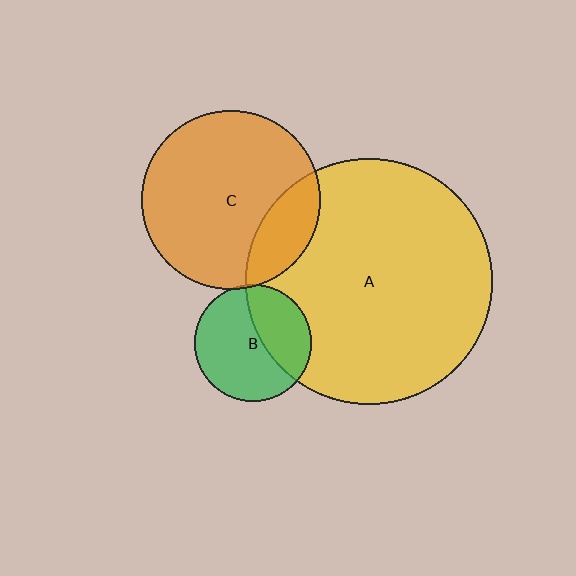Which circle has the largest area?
Circle A (yellow).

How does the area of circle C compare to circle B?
Approximately 2.4 times.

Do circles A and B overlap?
Yes.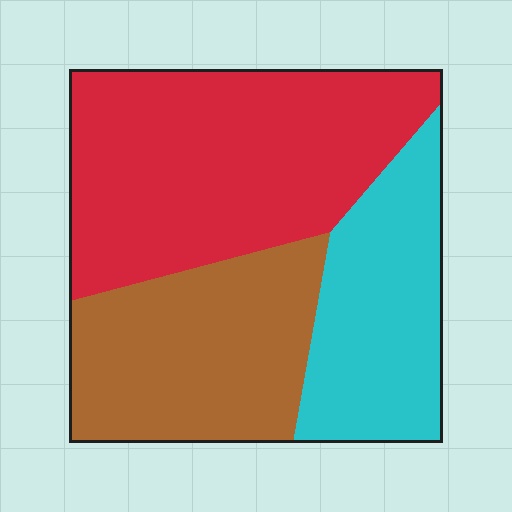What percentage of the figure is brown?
Brown covers roughly 30% of the figure.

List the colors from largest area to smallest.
From largest to smallest: red, brown, cyan.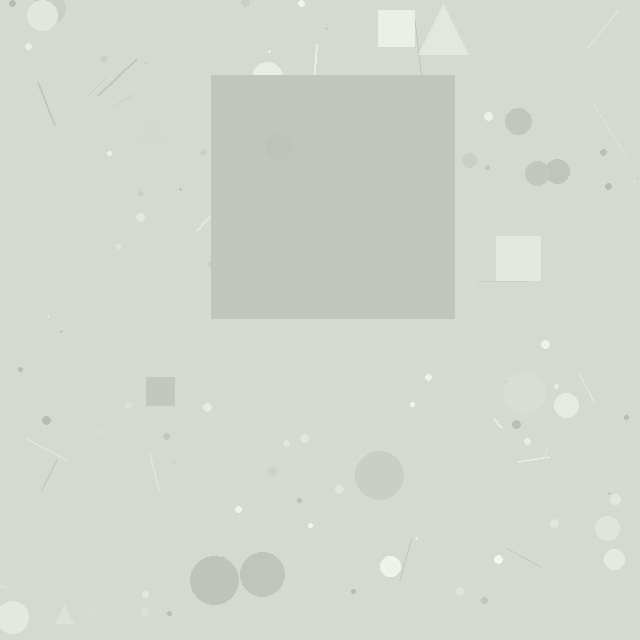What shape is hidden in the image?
A square is hidden in the image.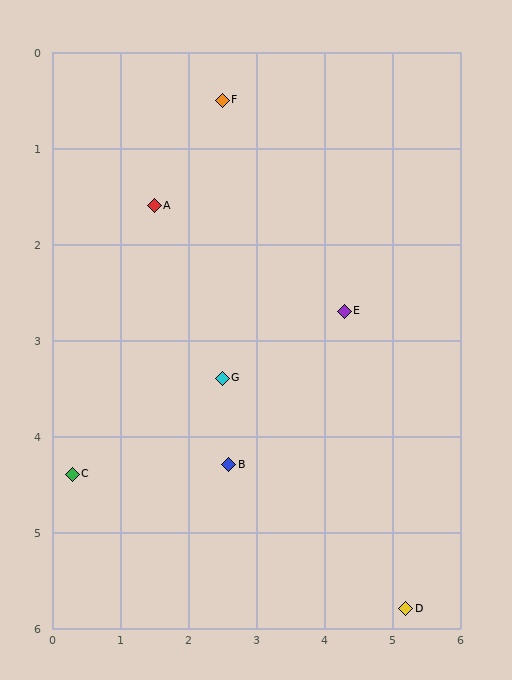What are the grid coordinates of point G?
Point G is at approximately (2.5, 3.4).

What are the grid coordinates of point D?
Point D is at approximately (5.2, 5.8).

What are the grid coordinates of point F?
Point F is at approximately (2.5, 0.5).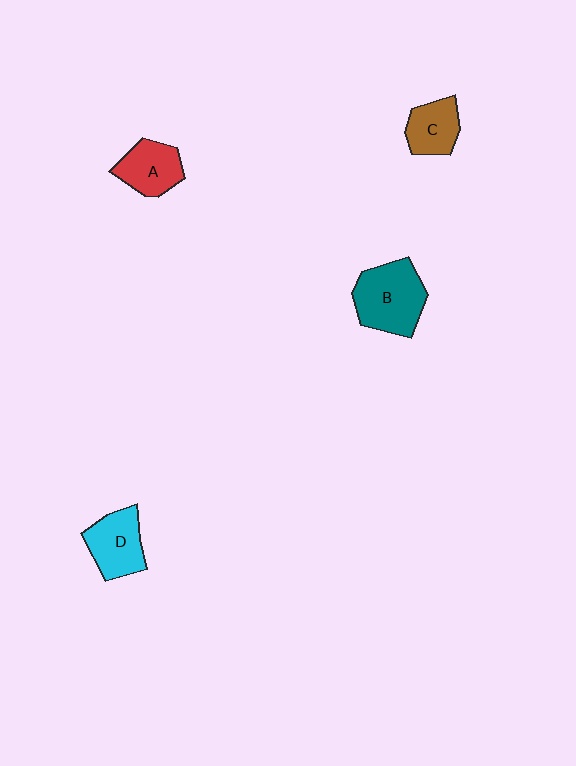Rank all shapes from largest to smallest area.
From largest to smallest: B (teal), D (cyan), A (red), C (brown).